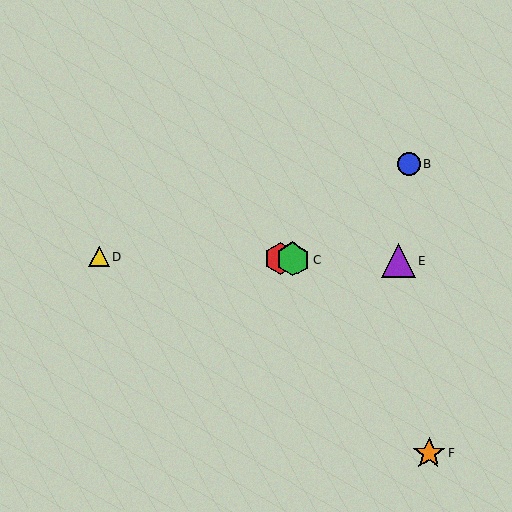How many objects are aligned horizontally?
4 objects (A, C, D, E) are aligned horizontally.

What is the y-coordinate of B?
Object B is at y≈164.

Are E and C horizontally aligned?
Yes, both are at y≈260.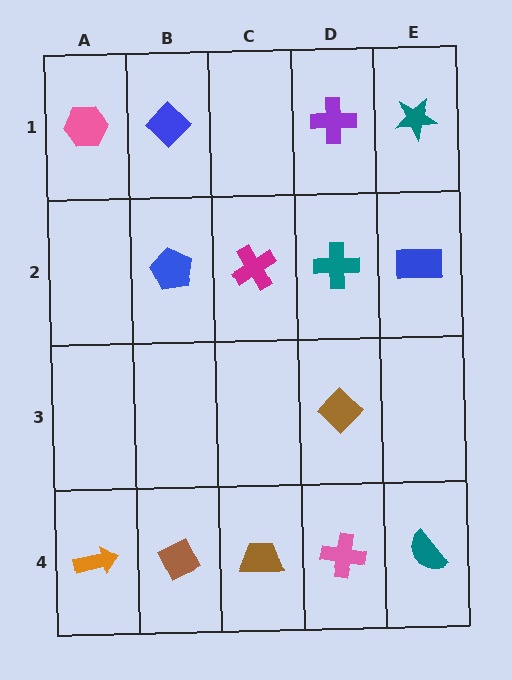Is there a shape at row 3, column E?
No, that cell is empty.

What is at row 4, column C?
A brown trapezoid.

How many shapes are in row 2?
4 shapes.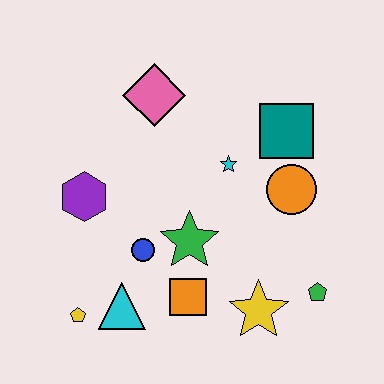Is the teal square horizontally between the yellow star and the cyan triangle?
No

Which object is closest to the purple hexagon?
The blue circle is closest to the purple hexagon.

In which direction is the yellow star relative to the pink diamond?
The yellow star is below the pink diamond.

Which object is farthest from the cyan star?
The yellow pentagon is farthest from the cyan star.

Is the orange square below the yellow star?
No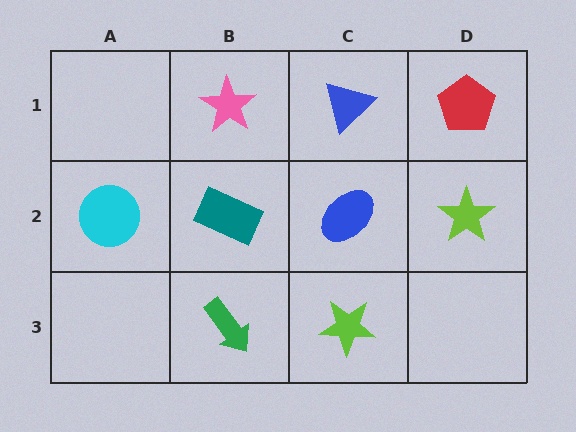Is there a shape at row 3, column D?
No, that cell is empty.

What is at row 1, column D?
A red pentagon.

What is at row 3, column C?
A lime star.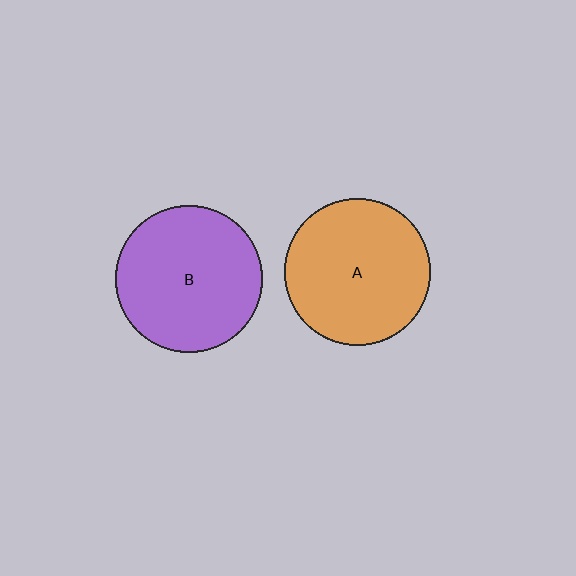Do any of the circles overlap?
No, none of the circles overlap.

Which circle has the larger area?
Circle B (purple).